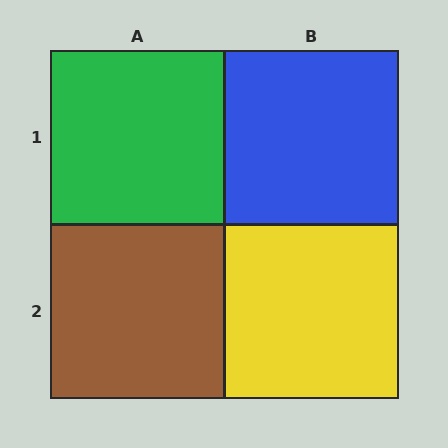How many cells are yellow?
1 cell is yellow.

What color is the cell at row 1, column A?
Green.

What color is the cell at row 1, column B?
Blue.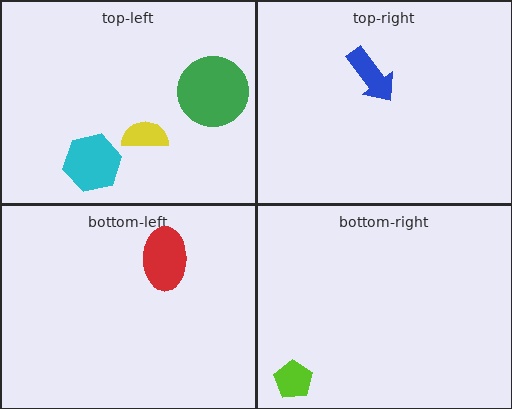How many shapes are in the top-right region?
1.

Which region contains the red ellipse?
The bottom-left region.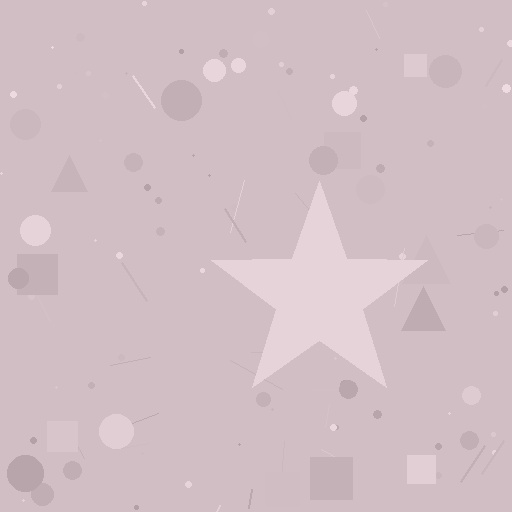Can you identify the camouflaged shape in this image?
The camouflaged shape is a star.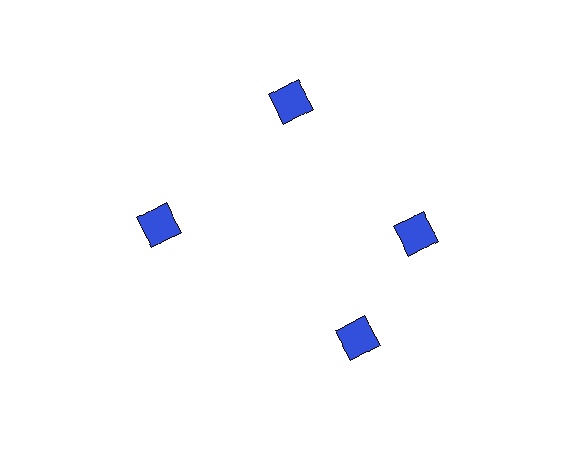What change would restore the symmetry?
The symmetry would be restored by rotating it back into even spacing with its neighbors so that all 4 diamonds sit at equal angles and equal distance from the center.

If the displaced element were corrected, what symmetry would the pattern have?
It would have 4-fold rotational symmetry — the pattern would map onto itself every 90 degrees.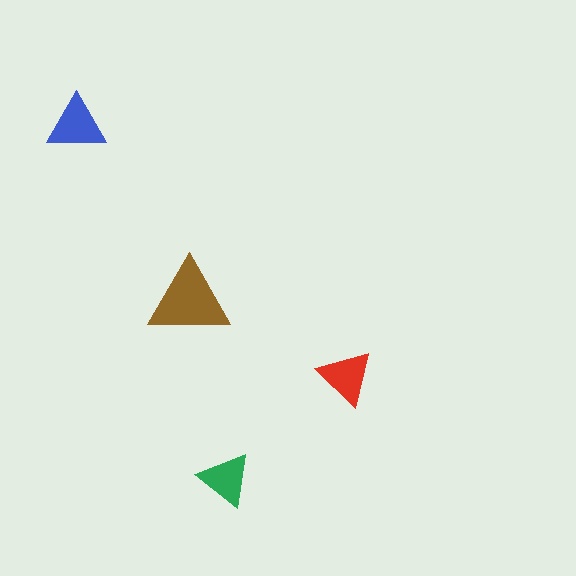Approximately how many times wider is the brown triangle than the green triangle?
About 1.5 times wider.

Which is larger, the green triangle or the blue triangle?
The blue one.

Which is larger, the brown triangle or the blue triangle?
The brown one.